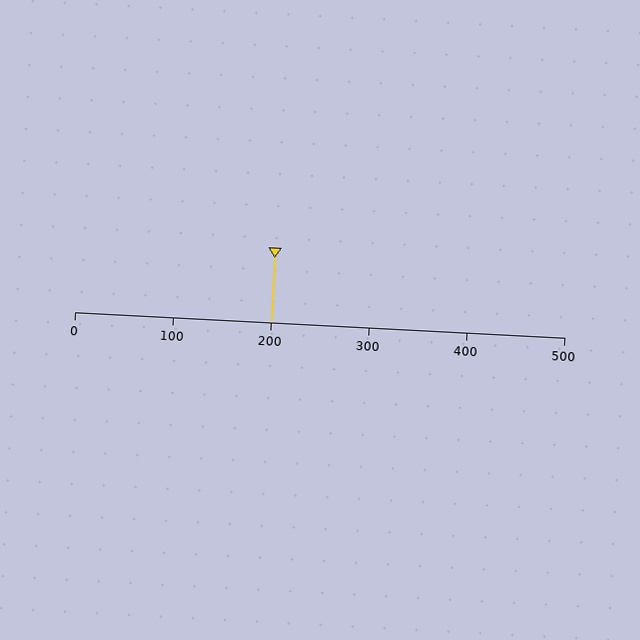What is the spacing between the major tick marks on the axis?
The major ticks are spaced 100 apart.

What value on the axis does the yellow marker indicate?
The marker indicates approximately 200.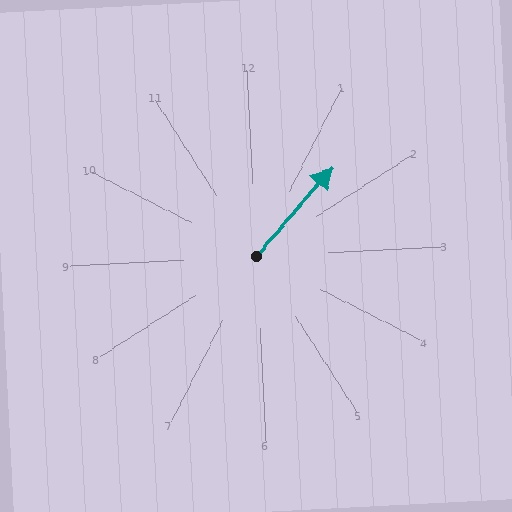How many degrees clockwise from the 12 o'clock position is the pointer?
Approximately 44 degrees.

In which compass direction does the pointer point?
Northeast.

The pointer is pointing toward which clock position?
Roughly 1 o'clock.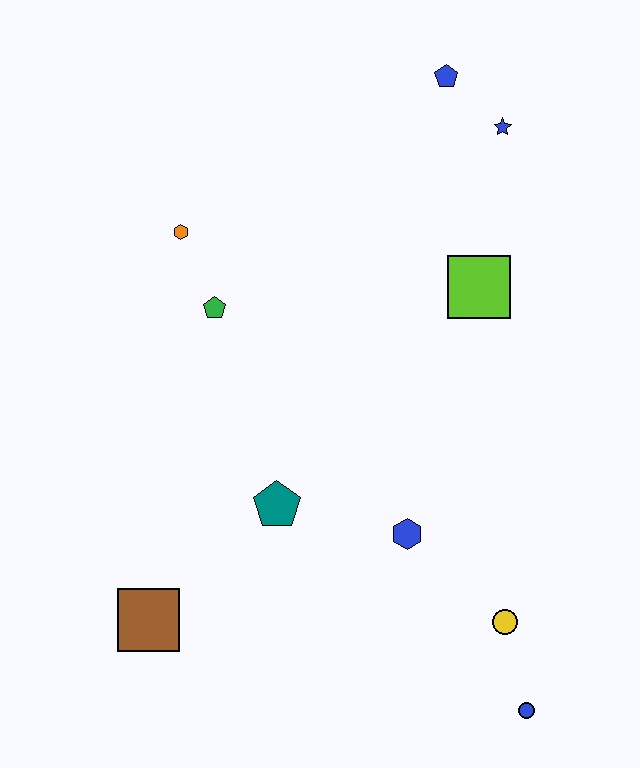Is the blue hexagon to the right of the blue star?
No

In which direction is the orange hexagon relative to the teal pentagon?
The orange hexagon is above the teal pentagon.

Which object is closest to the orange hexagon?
The green pentagon is closest to the orange hexagon.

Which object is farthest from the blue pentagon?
The blue circle is farthest from the blue pentagon.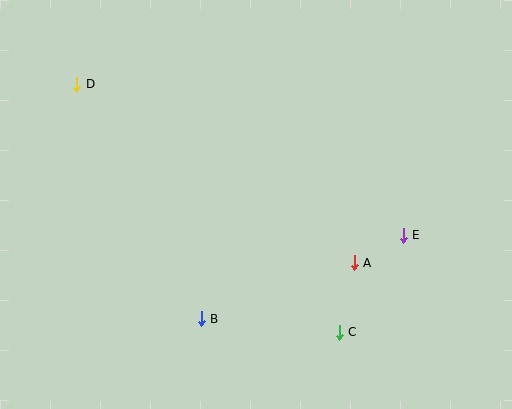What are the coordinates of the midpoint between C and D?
The midpoint between C and D is at (208, 208).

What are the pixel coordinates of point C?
Point C is at (339, 332).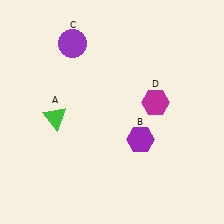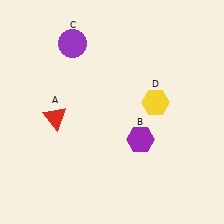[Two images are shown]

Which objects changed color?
A changed from green to red. D changed from magenta to yellow.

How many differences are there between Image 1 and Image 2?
There are 2 differences between the two images.